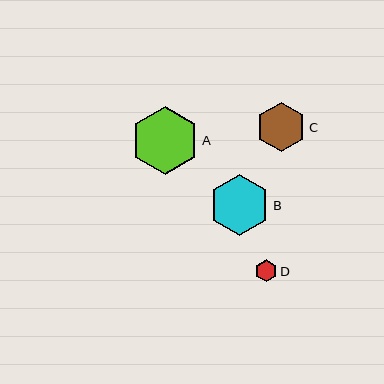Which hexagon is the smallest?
Hexagon D is the smallest with a size of approximately 22 pixels.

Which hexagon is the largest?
Hexagon A is the largest with a size of approximately 68 pixels.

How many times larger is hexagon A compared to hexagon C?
Hexagon A is approximately 1.4 times the size of hexagon C.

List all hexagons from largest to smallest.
From largest to smallest: A, B, C, D.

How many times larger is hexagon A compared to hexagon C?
Hexagon A is approximately 1.4 times the size of hexagon C.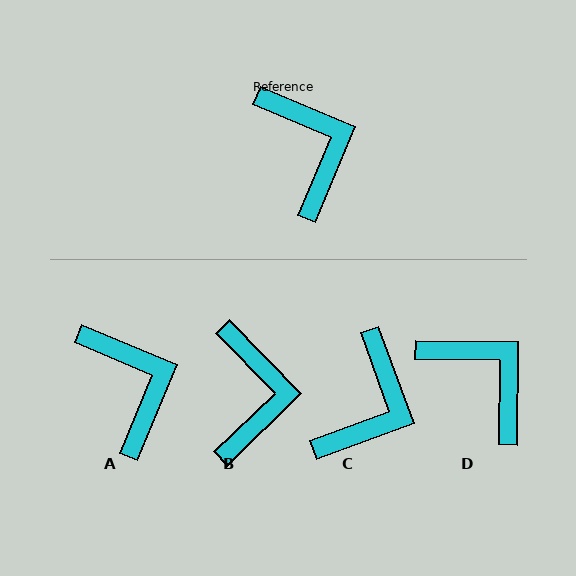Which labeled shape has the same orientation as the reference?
A.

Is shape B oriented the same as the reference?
No, it is off by about 23 degrees.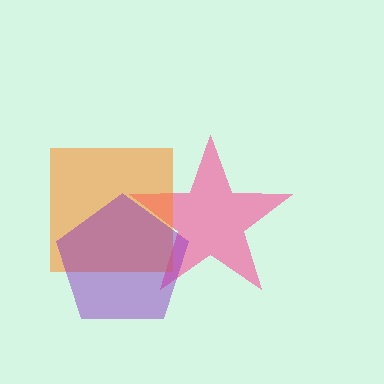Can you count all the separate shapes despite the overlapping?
Yes, there are 3 separate shapes.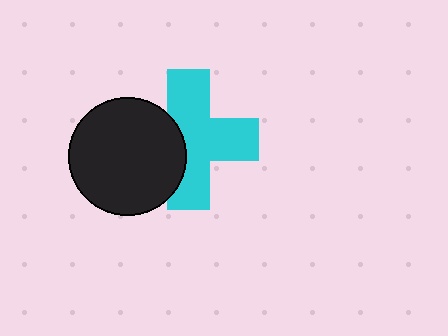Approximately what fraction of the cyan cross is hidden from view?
Roughly 33% of the cyan cross is hidden behind the black circle.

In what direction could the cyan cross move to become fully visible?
The cyan cross could move right. That would shift it out from behind the black circle entirely.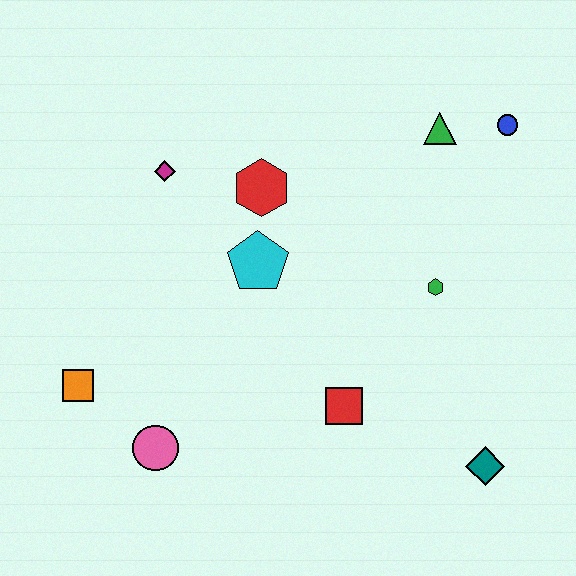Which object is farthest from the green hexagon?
The orange square is farthest from the green hexagon.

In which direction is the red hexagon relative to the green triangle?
The red hexagon is to the left of the green triangle.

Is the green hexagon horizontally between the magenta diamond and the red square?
No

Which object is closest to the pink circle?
The orange square is closest to the pink circle.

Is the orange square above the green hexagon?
No